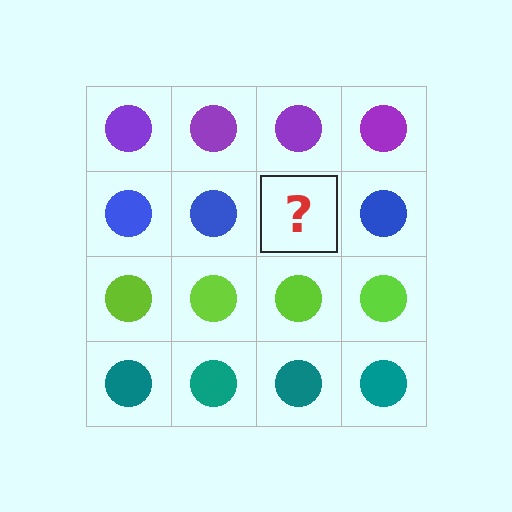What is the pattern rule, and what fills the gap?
The rule is that each row has a consistent color. The gap should be filled with a blue circle.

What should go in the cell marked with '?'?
The missing cell should contain a blue circle.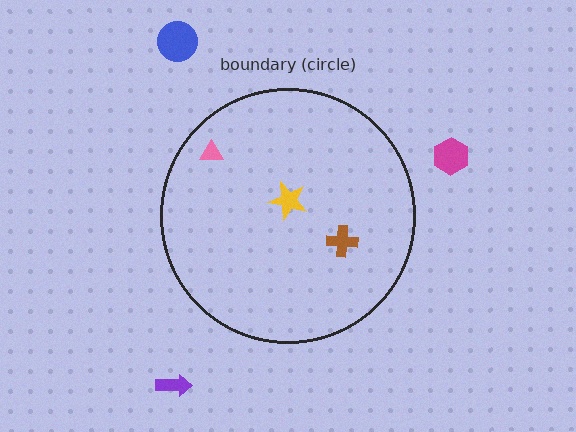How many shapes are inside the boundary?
3 inside, 3 outside.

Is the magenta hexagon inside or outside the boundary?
Outside.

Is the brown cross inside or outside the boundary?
Inside.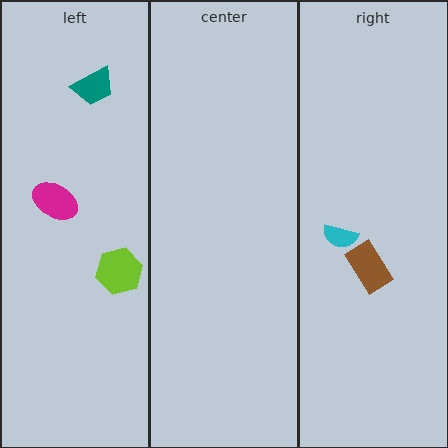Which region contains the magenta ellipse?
The left region.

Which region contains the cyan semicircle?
The right region.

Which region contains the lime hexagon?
The left region.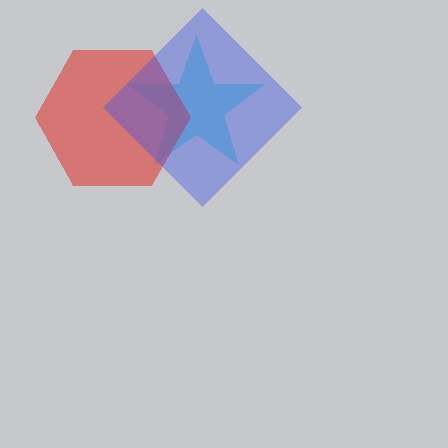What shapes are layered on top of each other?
The layered shapes are: a cyan star, a red hexagon, a blue diamond.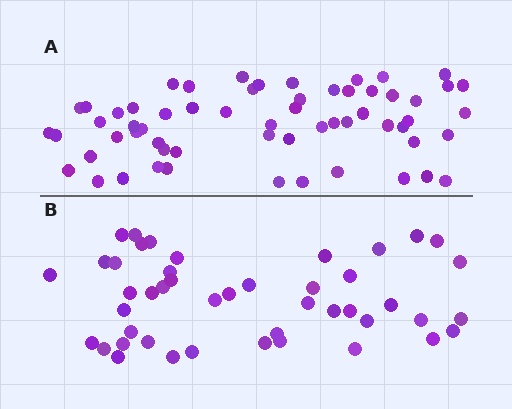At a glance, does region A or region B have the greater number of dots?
Region A (the top region) has more dots.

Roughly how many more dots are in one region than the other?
Region A has approximately 15 more dots than region B.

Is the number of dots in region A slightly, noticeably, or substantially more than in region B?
Region A has noticeably more, but not dramatically so. The ratio is roughly 1.3 to 1.